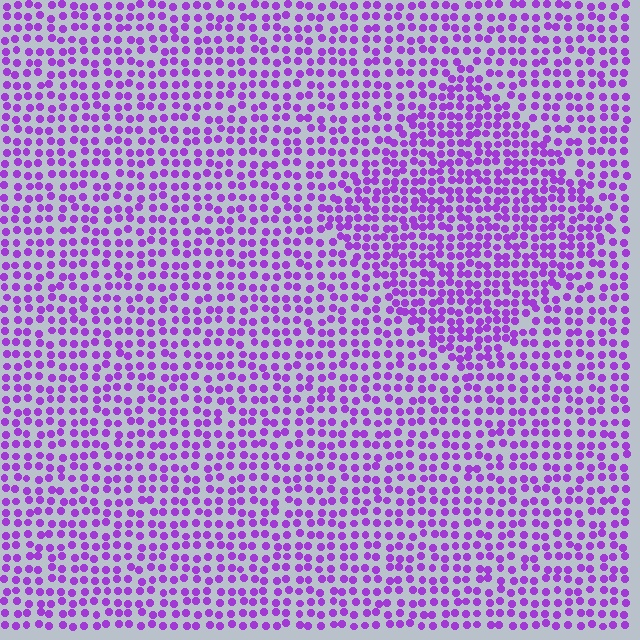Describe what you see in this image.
The image contains small purple elements arranged at two different densities. A diamond-shaped region is visible where the elements are more densely packed than the surrounding area.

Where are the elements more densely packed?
The elements are more densely packed inside the diamond boundary.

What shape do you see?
I see a diamond.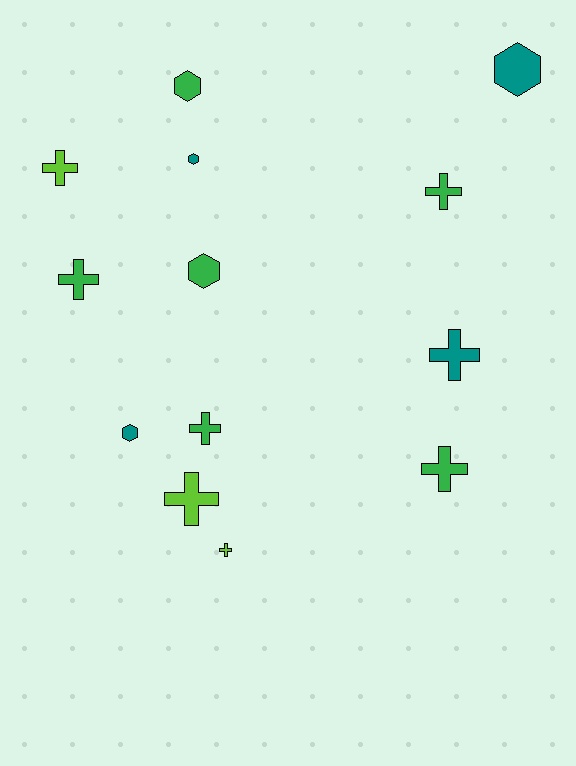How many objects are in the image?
There are 13 objects.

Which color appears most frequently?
Green, with 6 objects.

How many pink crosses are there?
There are no pink crosses.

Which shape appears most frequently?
Cross, with 8 objects.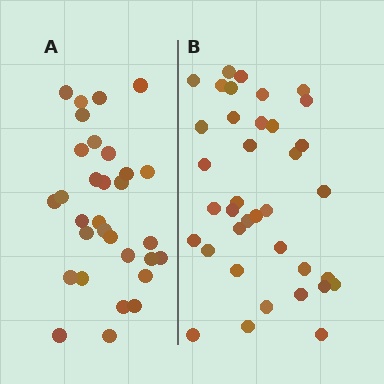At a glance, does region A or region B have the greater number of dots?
Region B (the right region) has more dots.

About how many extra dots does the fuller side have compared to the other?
Region B has about 6 more dots than region A.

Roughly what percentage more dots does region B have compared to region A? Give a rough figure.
About 20% more.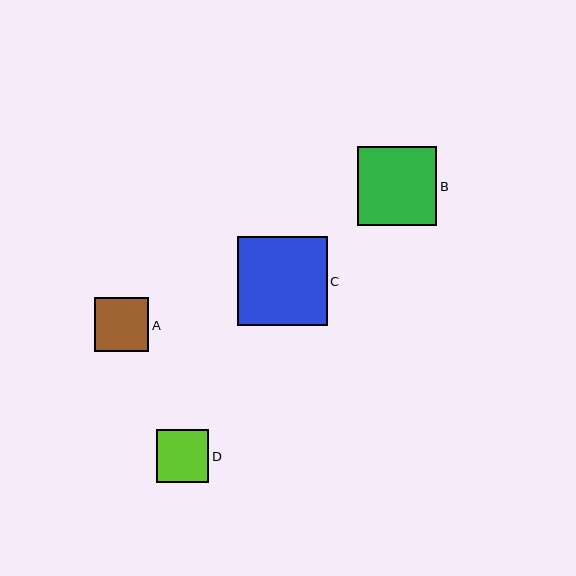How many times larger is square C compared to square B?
Square C is approximately 1.1 times the size of square B.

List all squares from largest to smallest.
From largest to smallest: C, B, A, D.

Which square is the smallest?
Square D is the smallest with a size of approximately 53 pixels.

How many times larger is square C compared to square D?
Square C is approximately 1.7 times the size of square D.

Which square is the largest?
Square C is the largest with a size of approximately 90 pixels.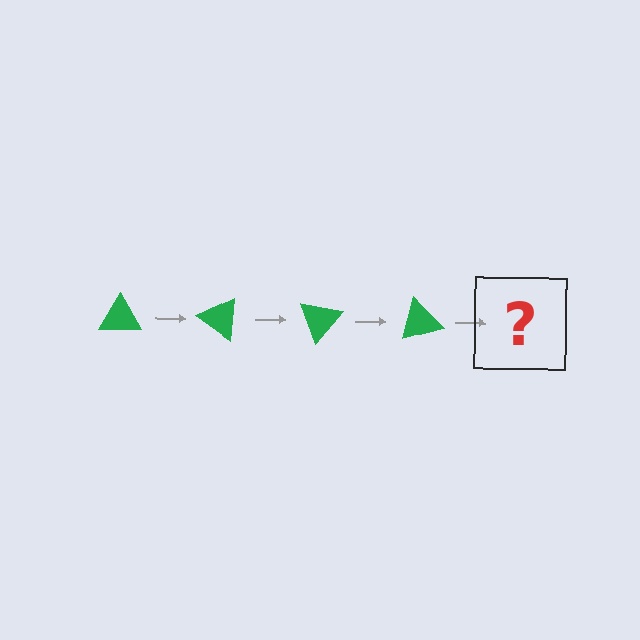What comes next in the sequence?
The next element should be a green triangle rotated 140 degrees.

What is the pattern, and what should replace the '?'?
The pattern is that the triangle rotates 35 degrees each step. The '?' should be a green triangle rotated 140 degrees.